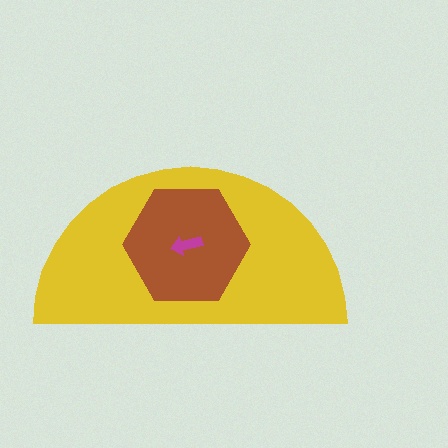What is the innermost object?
The magenta arrow.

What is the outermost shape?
The yellow semicircle.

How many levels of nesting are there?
3.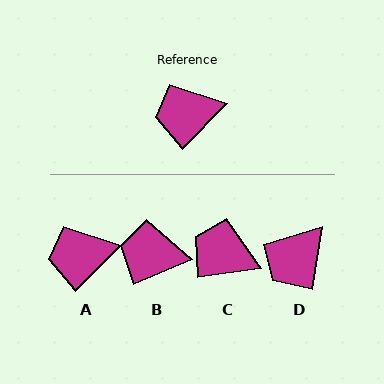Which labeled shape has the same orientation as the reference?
A.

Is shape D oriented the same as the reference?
No, it is off by about 36 degrees.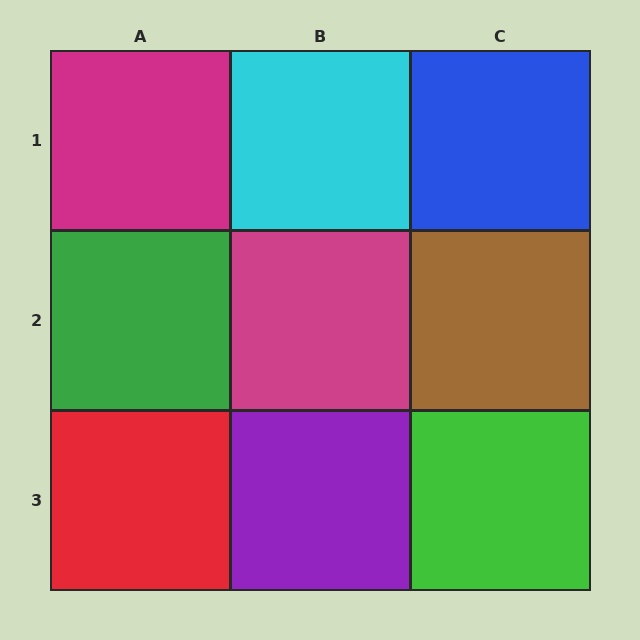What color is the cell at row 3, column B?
Purple.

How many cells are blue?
1 cell is blue.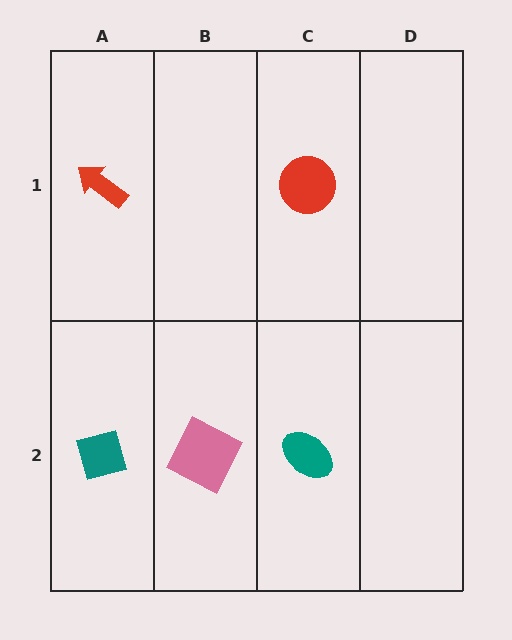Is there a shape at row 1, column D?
No, that cell is empty.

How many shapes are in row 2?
3 shapes.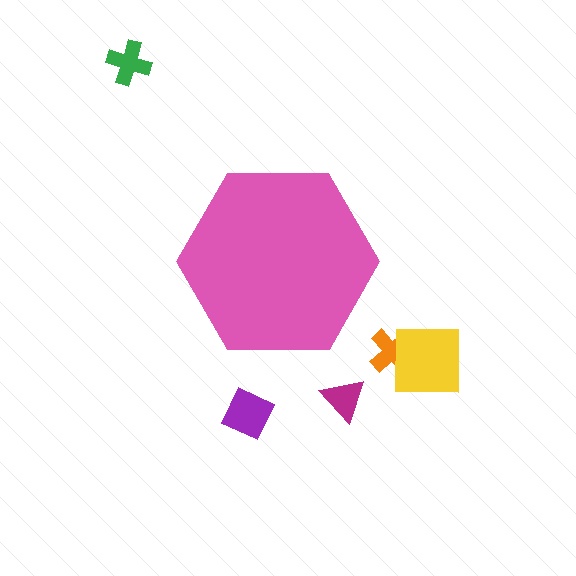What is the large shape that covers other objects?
A pink hexagon.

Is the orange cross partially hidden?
No, the orange cross is fully visible.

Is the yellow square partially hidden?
No, the yellow square is fully visible.